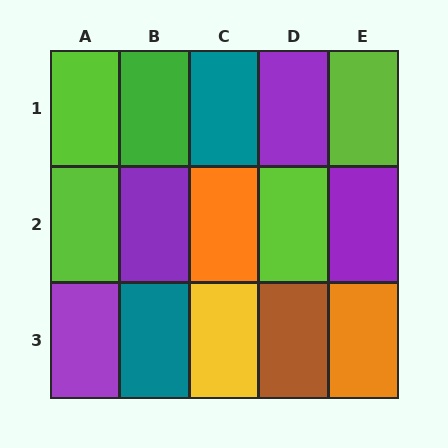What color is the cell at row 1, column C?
Teal.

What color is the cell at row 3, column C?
Yellow.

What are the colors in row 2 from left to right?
Lime, purple, orange, lime, purple.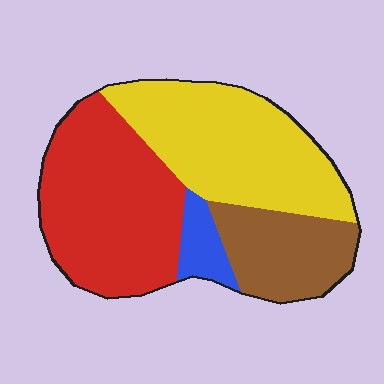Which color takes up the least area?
Blue, at roughly 5%.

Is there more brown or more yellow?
Yellow.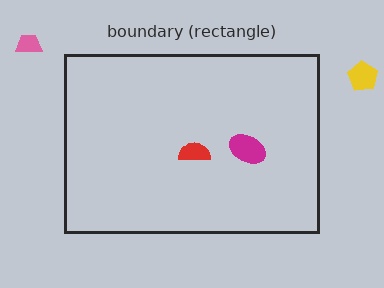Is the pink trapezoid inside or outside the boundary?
Outside.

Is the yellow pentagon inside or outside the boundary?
Outside.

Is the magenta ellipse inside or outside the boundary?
Inside.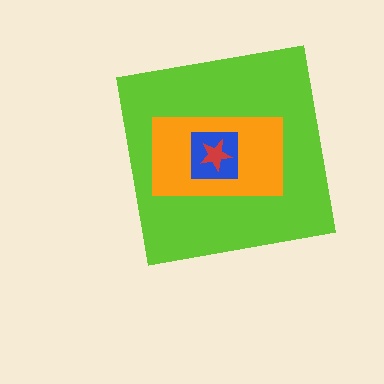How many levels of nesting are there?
4.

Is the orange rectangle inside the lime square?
Yes.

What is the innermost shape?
The red star.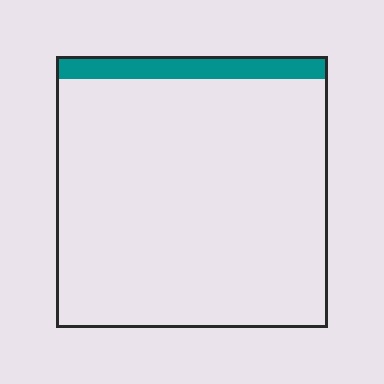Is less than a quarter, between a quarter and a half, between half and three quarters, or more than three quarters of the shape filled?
Less than a quarter.